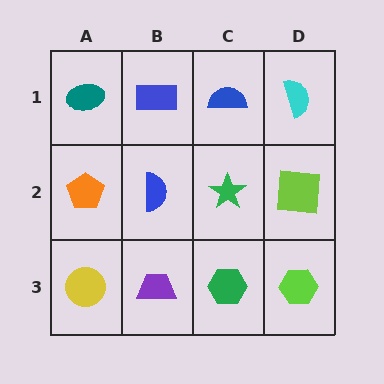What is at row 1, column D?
A cyan semicircle.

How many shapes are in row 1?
4 shapes.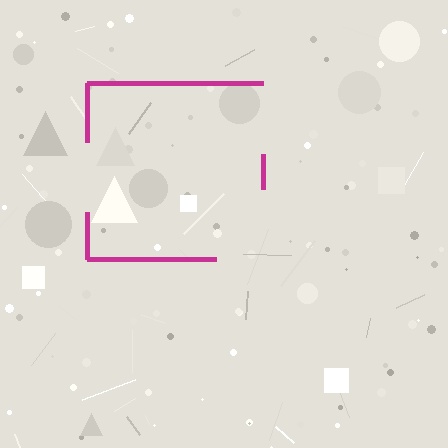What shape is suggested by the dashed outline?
The dashed outline suggests a square.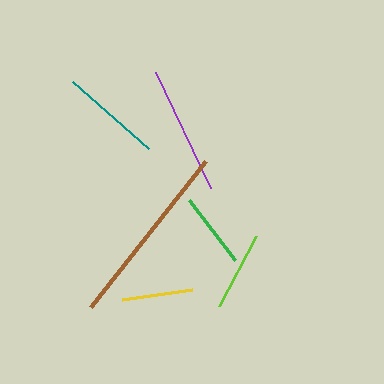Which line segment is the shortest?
The yellow line is the shortest at approximately 71 pixels.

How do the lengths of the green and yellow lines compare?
The green and yellow lines are approximately the same length.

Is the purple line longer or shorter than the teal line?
The purple line is longer than the teal line.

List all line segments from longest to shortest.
From longest to shortest: brown, purple, teal, lime, green, yellow.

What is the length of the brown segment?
The brown segment is approximately 186 pixels long.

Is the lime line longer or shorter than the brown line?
The brown line is longer than the lime line.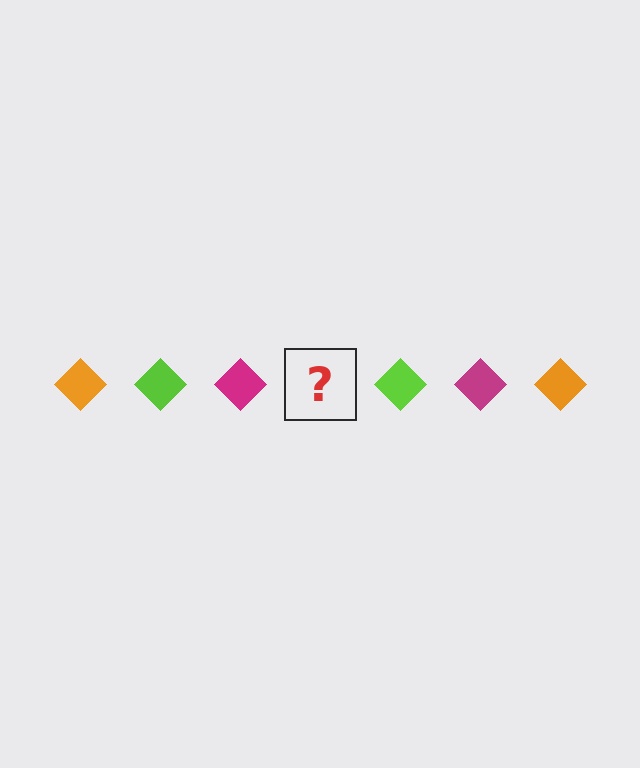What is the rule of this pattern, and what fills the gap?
The rule is that the pattern cycles through orange, lime, magenta diamonds. The gap should be filled with an orange diamond.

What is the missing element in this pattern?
The missing element is an orange diamond.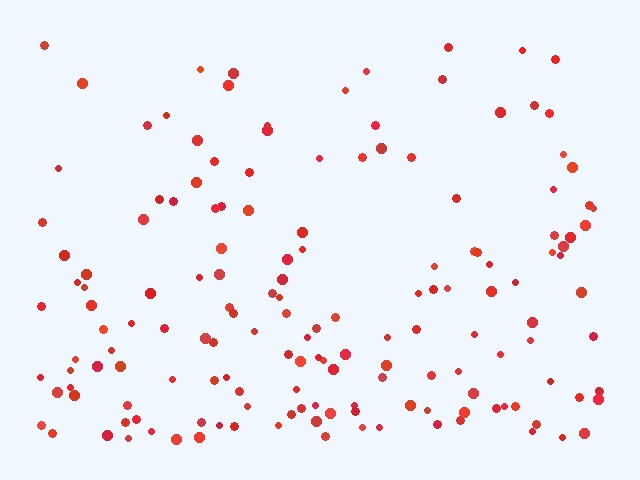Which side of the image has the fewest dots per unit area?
The top.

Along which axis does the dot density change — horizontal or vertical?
Vertical.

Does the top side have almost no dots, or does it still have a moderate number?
Still a moderate number, just noticeably fewer than the bottom.